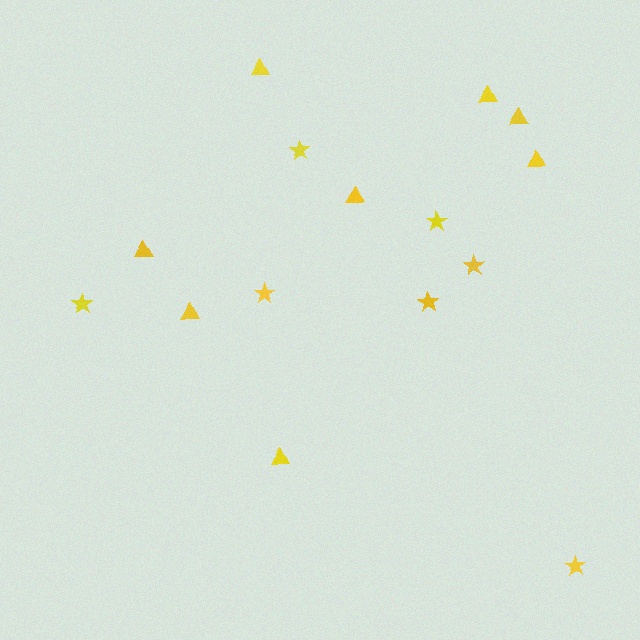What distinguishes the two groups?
There are 2 groups: one group of stars (7) and one group of triangles (8).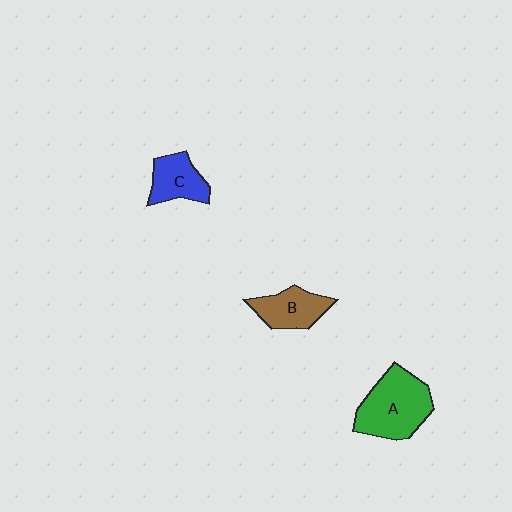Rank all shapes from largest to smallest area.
From largest to smallest: A (green), B (brown), C (blue).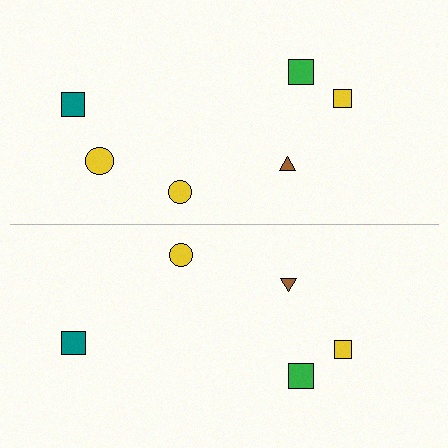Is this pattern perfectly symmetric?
No, the pattern is not perfectly symmetric. A yellow circle is missing from the bottom side.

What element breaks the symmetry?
A yellow circle is missing from the bottom side.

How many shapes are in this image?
There are 11 shapes in this image.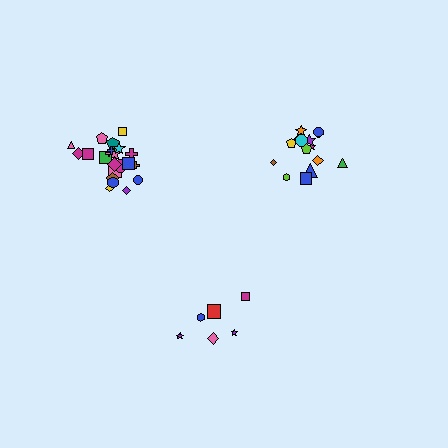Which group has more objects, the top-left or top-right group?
The top-left group.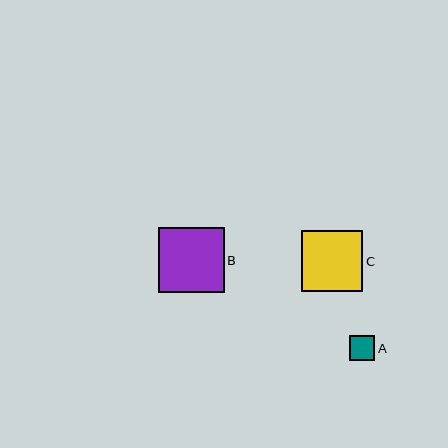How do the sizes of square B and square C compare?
Square B and square C are approximately the same size.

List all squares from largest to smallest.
From largest to smallest: B, C, A.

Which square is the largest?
Square B is the largest with a size of approximately 65 pixels.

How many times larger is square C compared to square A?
Square C is approximately 2.5 times the size of square A.